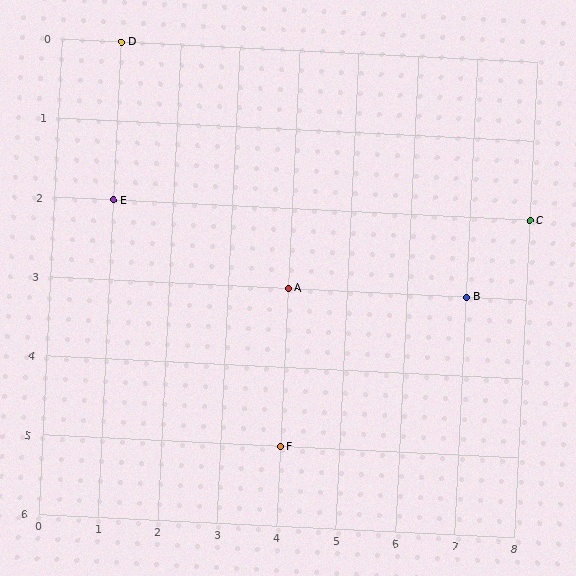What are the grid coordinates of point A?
Point A is at grid coordinates (4, 3).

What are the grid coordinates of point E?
Point E is at grid coordinates (1, 2).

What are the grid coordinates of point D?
Point D is at grid coordinates (1, 0).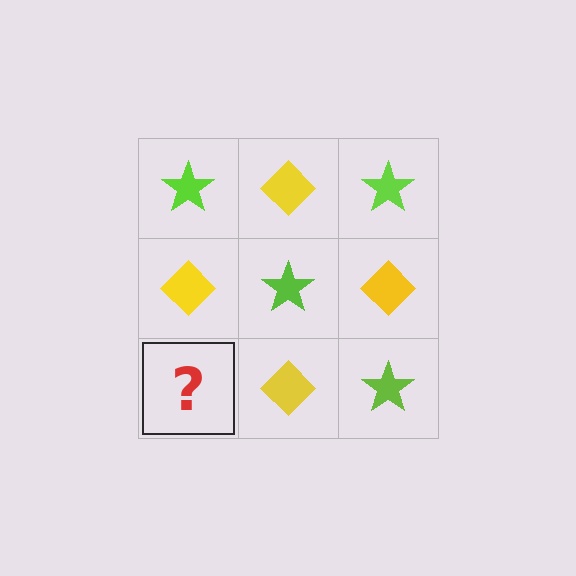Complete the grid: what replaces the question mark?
The question mark should be replaced with a lime star.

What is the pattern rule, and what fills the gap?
The rule is that it alternates lime star and yellow diamond in a checkerboard pattern. The gap should be filled with a lime star.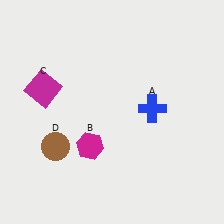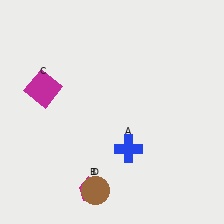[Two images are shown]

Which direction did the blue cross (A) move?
The blue cross (A) moved down.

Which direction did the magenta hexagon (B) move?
The magenta hexagon (B) moved down.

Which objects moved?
The objects that moved are: the blue cross (A), the magenta hexagon (B), the brown circle (D).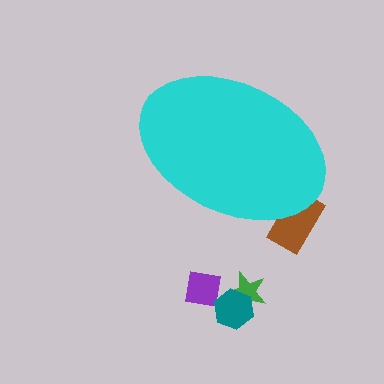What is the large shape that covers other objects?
A cyan ellipse.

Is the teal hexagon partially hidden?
No, the teal hexagon is fully visible.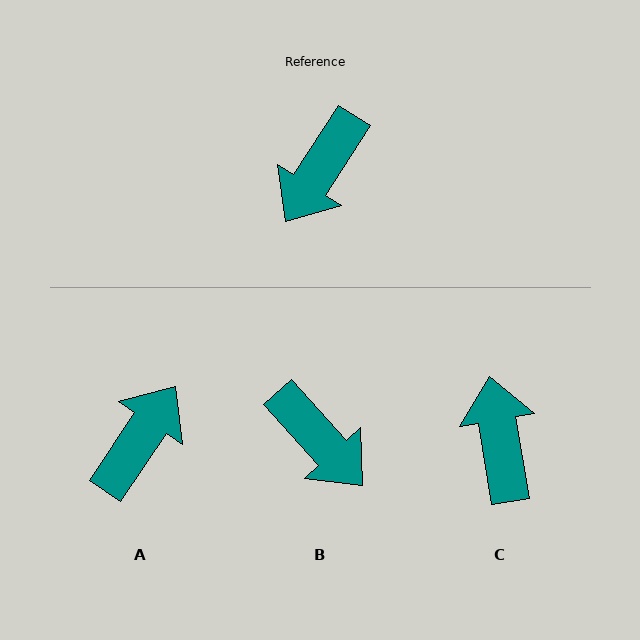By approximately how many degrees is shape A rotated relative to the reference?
Approximately 179 degrees counter-clockwise.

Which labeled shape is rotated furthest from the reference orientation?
A, about 179 degrees away.